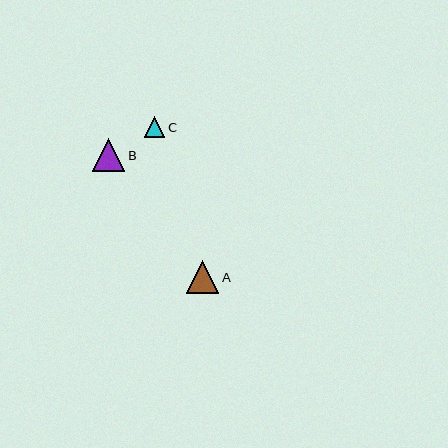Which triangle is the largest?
Triangle B is the largest with a size of approximately 33 pixels.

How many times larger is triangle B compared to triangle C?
Triangle B is approximately 1.6 times the size of triangle C.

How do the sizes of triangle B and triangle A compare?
Triangle B and triangle A are approximately the same size.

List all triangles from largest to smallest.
From largest to smallest: B, A, C.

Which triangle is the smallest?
Triangle C is the smallest with a size of approximately 20 pixels.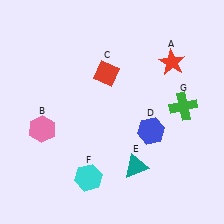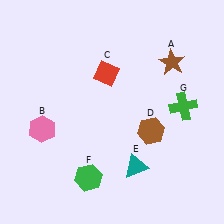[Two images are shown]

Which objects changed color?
A changed from red to brown. D changed from blue to brown. F changed from cyan to green.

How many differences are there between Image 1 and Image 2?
There are 3 differences between the two images.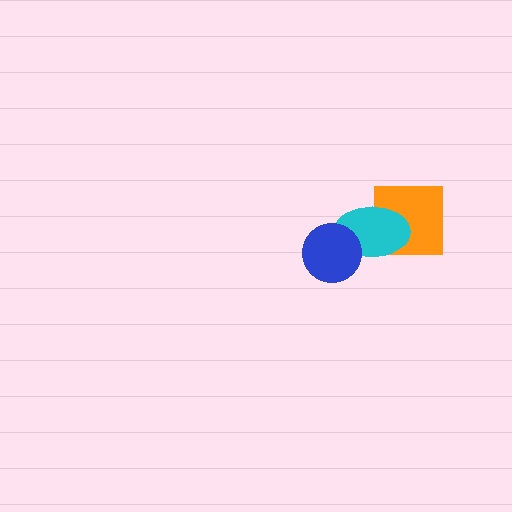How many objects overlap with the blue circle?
1 object overlaps with the blue circle.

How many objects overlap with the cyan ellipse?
2 objects overlap with the cyan ellipse.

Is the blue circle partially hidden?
No, no other shape covers it.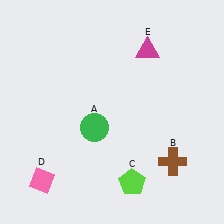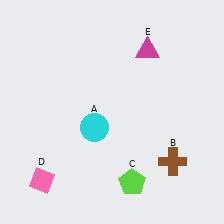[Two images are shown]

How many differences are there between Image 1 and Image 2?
There is 1 difference between the two images.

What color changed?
The circle (A) changed from green in Image 1 to cyan in Image 2.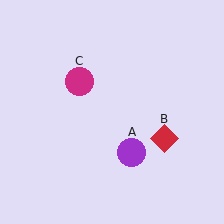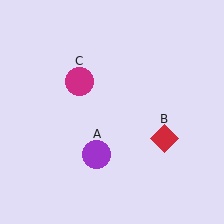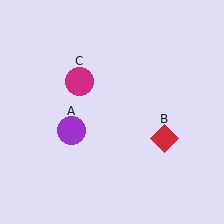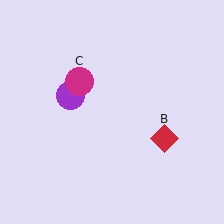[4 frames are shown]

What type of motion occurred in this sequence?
The purple circle (object A) rotated clockwise around the center of the scene.